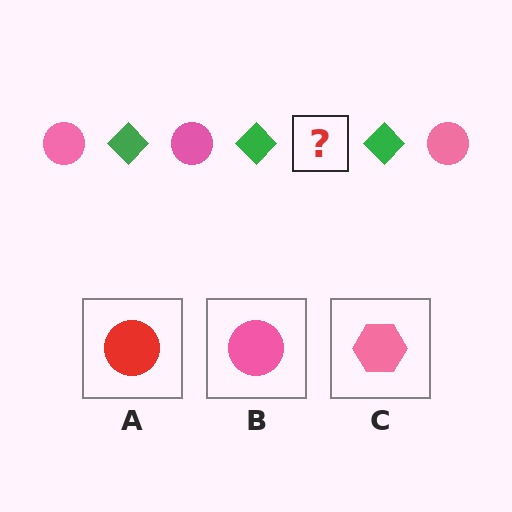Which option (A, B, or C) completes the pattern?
B.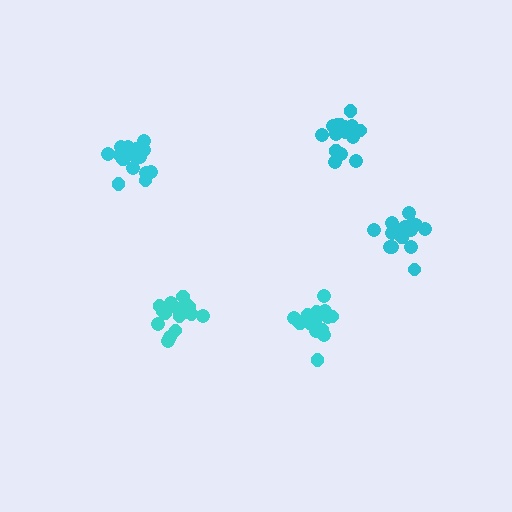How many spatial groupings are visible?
There are 5 spatial groupings.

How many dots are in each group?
Group 1: 19 dots, Group 2: 16 dots, Group 3: 19 dots, Group 4: 17 dots, Group 5: 17 dots (88 total).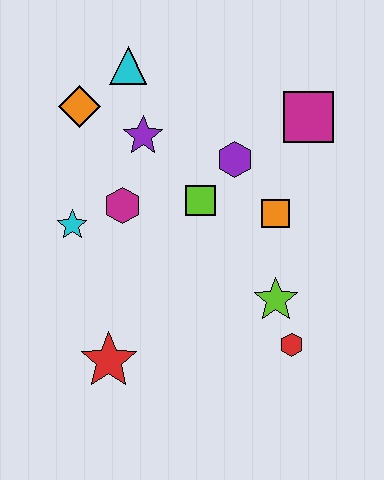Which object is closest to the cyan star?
The magenta hexagon is closest to the cyan star.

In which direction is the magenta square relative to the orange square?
The magenta square is above the orange square.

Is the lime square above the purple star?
No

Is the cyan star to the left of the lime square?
Yes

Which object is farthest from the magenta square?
The red star is farthest from the magenta square.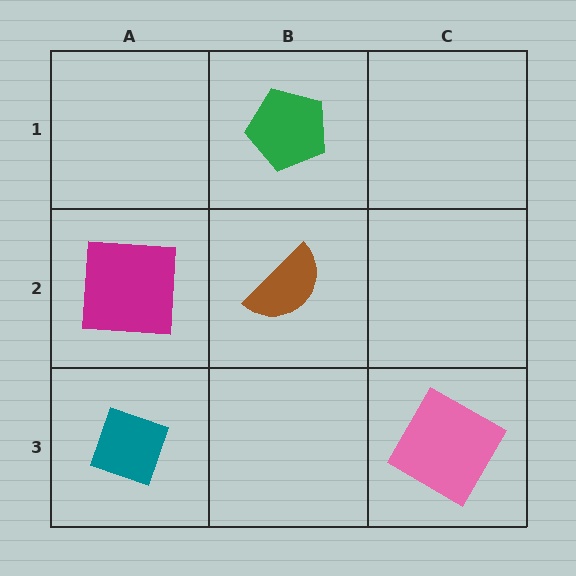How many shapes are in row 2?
2 shapes.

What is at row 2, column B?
A brown semicircle.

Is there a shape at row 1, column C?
No, that cell is empty.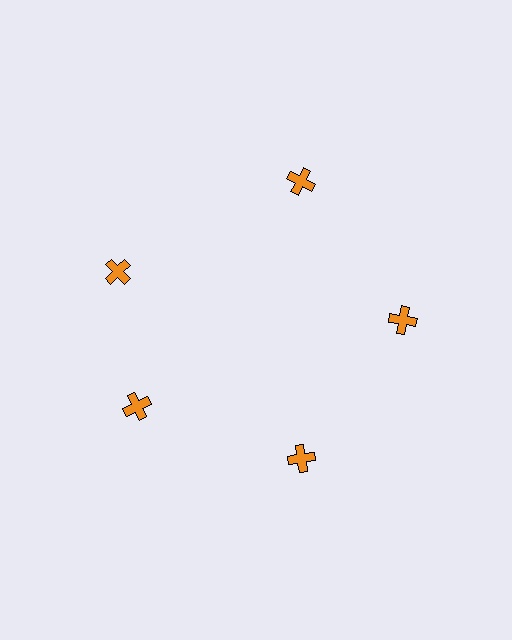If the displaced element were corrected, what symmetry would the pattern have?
It would have 5-fold rotational symmetry — the pattern would map onto itself every 72 degrees.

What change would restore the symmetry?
The symmetry would be restored by rotating it back into even spacing with its neighbors so that all 5 crosses sit at equal angles and equal distance from the center.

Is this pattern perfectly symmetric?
No. The 5 orange crosses are arranged in a ring, but one element near the 10 o'clock position is rotated out of alignment along the ring, breaking the 5-fold rotational symmetry.